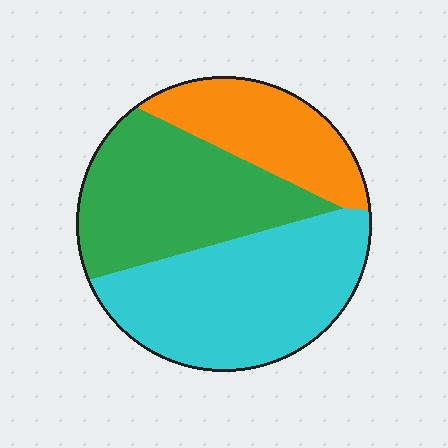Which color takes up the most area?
Cyan, at roughly 40%.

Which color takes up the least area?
Orange, at roughly 20%.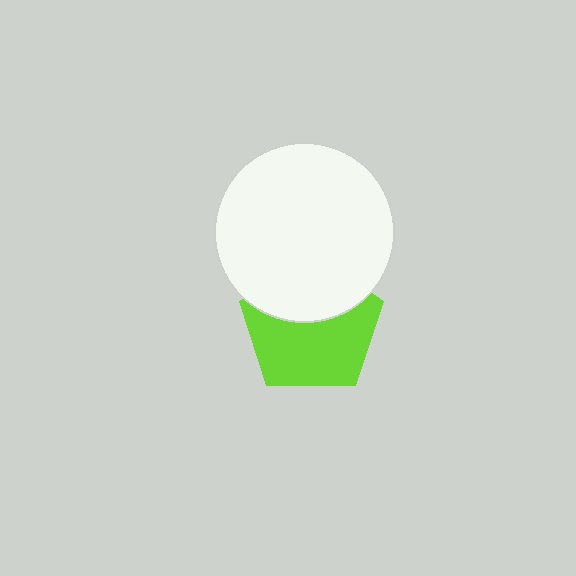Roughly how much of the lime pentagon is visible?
About half of it is visible (roughly 60%).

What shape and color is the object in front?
The object in front is a white circle.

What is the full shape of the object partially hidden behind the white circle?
The partially hidden object is a lime pentagon.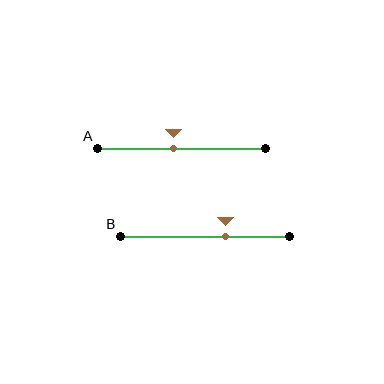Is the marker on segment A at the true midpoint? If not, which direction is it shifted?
No, the marker on segment A is shifted to the left by about 5% of the segment length.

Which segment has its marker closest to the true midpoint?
Segment A has its marker closest to the true midpoint.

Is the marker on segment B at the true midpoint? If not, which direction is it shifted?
No, the marker on segment B is shifted to the right by about 12% of the segment length.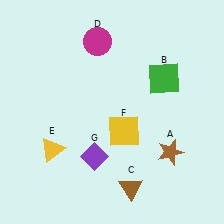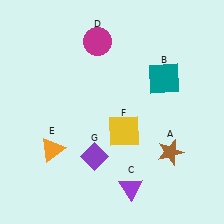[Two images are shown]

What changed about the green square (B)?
In Image 1, B is green. In Image 2, it changed to teal.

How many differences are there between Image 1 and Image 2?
There are 3 differences between the two images.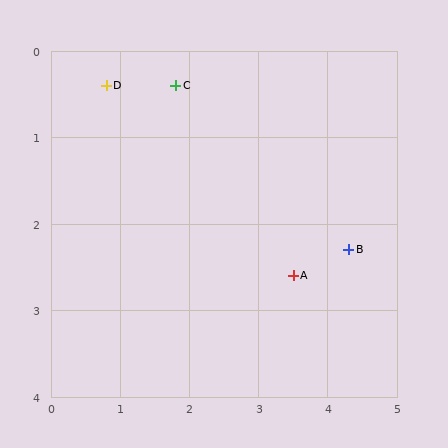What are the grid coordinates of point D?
Point D is at approximately (0.8, 0.4).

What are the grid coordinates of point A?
Point A is at approximately (3.5, 2.6).